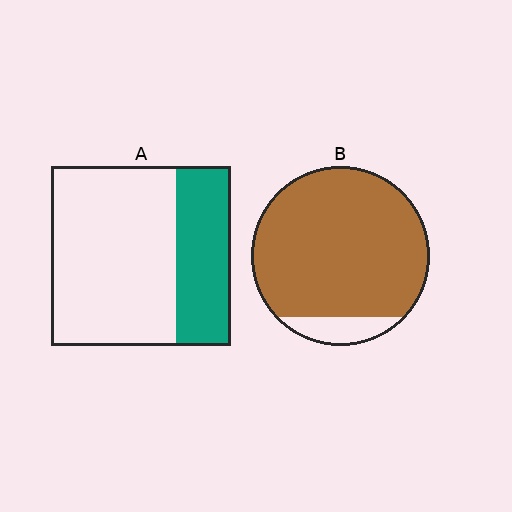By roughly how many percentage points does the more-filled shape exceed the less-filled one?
By roughly 60 percentage points (B over A).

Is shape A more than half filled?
No.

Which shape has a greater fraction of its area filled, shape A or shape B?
Shape B.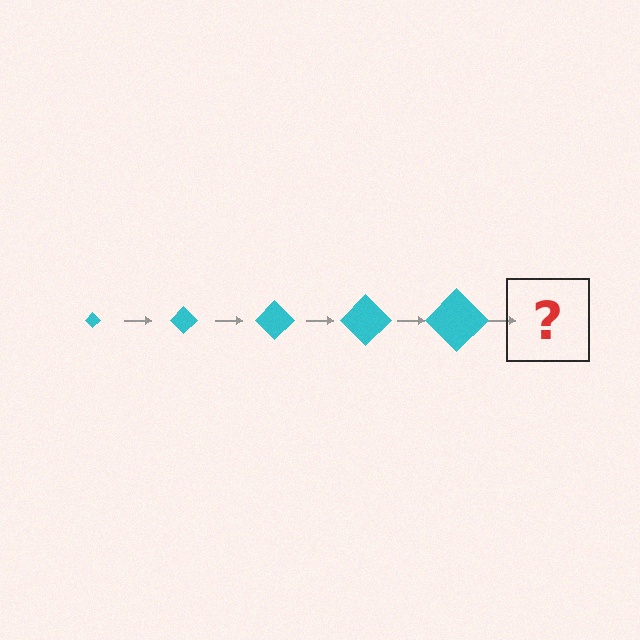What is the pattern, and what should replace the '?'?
The pattern is that the diamond gets progressively larger each step. The '?' should be a cyan diamond, larger than the previous one.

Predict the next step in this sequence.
The next step is a cyan diamond, larger than the previous one.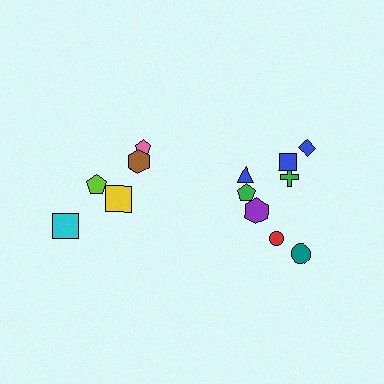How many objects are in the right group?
There are 8 objects.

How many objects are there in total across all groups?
There are 14 objects.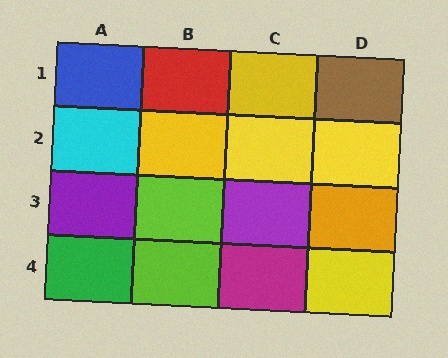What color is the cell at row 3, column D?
Orange.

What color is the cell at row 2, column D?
Yellow.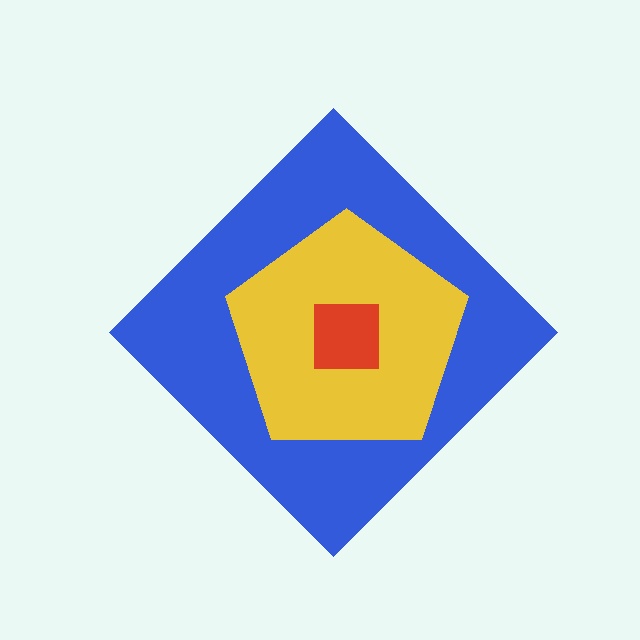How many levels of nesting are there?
3.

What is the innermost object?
The red square.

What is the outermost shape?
The blue diamond.